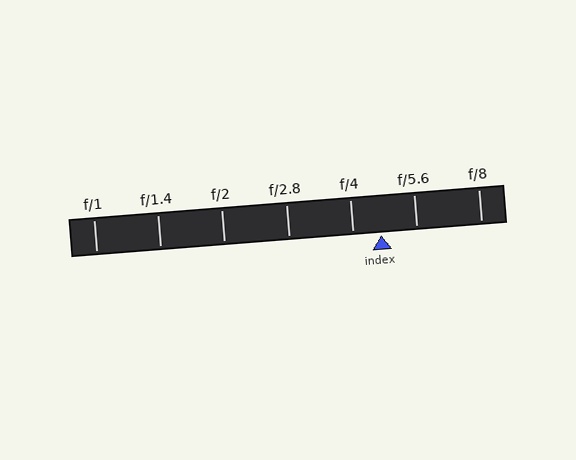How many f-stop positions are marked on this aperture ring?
There are 7 f-stop positions marked.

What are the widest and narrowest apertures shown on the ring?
The widest aperture shown is f/1 and the narrowest is f/8.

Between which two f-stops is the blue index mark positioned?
The index mark is between f/4 and f/5.6.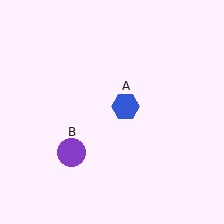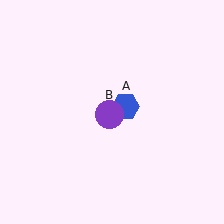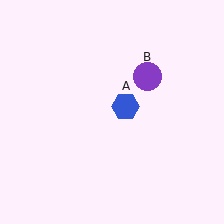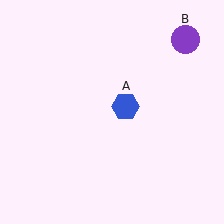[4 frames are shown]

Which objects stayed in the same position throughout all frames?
Blue hexagon (object A) remained stationary.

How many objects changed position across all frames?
1 object changed position: purple circle (object B).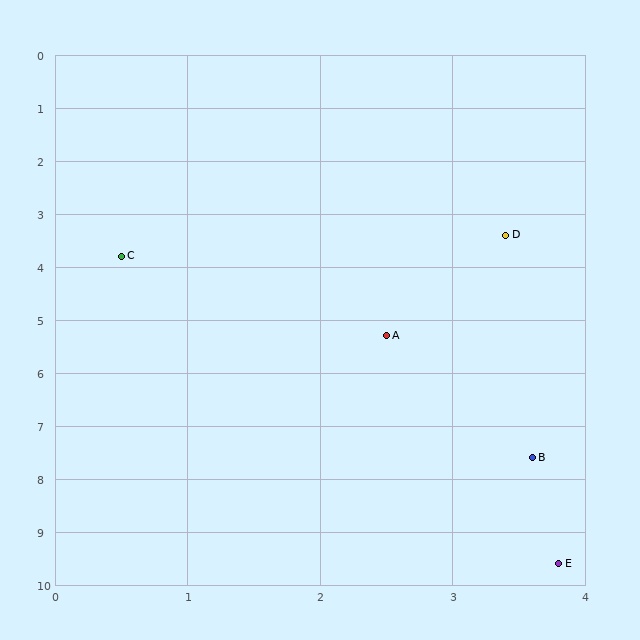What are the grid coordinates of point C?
Point C is at approximately (0.5, 3.8).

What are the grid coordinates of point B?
Point B is at approximately (3.6, 7.6).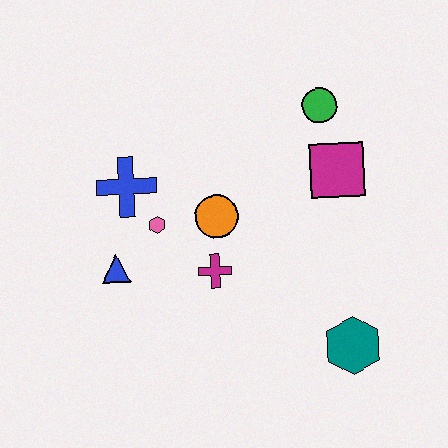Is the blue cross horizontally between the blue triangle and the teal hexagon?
Yes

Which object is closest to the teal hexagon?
The magenta cross is closest to the teal hexagon.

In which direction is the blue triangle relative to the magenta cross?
The blue triangle is to the left of the magenta cross.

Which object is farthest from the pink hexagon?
The teal hexagon is farthest from the pink hexagon.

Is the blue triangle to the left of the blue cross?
Yes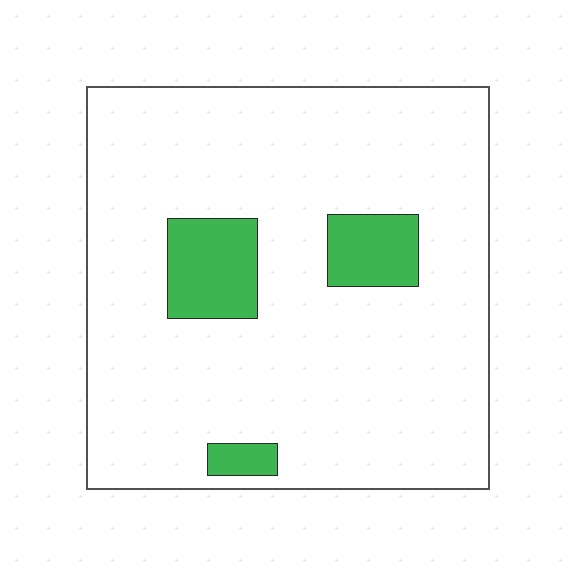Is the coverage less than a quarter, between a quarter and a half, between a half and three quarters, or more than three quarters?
Less than a quarter.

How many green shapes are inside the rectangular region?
3.